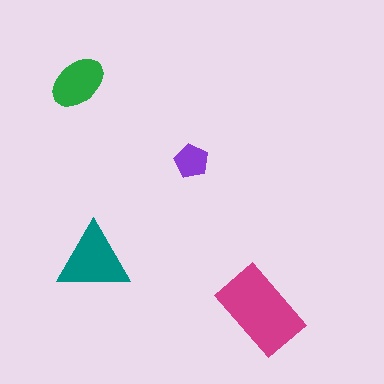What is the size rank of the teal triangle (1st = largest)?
2nd.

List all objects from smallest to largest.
The purple pentagon, the green ellipse, the teal triangle, the magenta rectangle.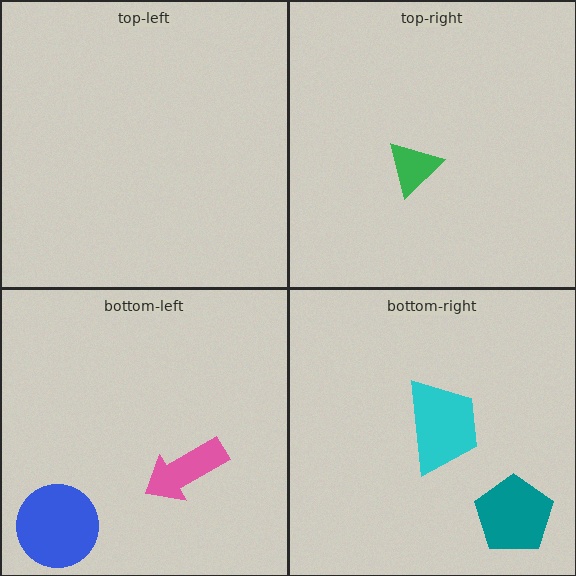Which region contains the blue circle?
The bottom-left region.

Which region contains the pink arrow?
The bottom-left region.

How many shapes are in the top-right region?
1.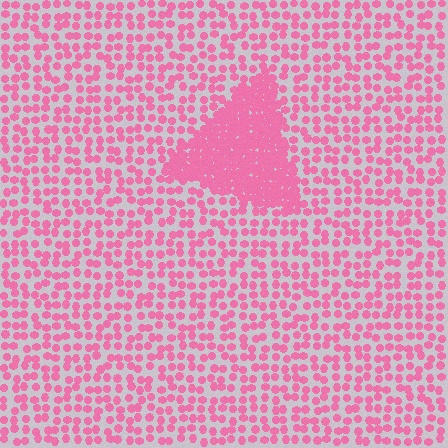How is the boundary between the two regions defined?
The boundary is defined by a change in element density (approximately 2.7x ratio). All elements are the same color, size, and shape.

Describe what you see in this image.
The image contains small pink elements arranged at two different densities. A triangle-shaped region is visible where the elements are more densely packed than the surrounding area.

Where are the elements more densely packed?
The elements are more densely packed inside the triangle boundary.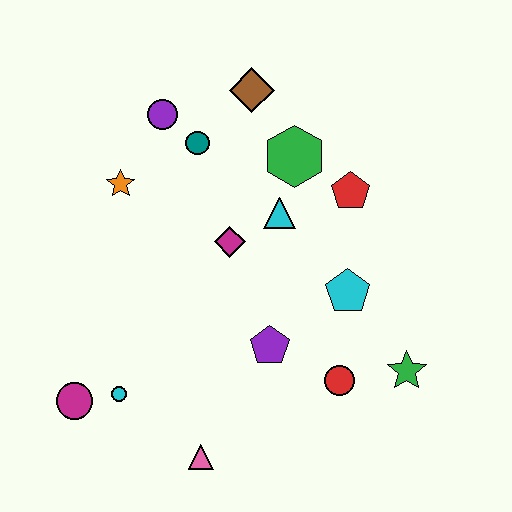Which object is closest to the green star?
The red circle is closest to the green star.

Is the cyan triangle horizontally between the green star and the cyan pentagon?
No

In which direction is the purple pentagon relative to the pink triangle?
The purple pentagon is above the pink triangle.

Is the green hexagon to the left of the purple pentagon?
No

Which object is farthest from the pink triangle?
The brown diamond is farthest from the pink triangle.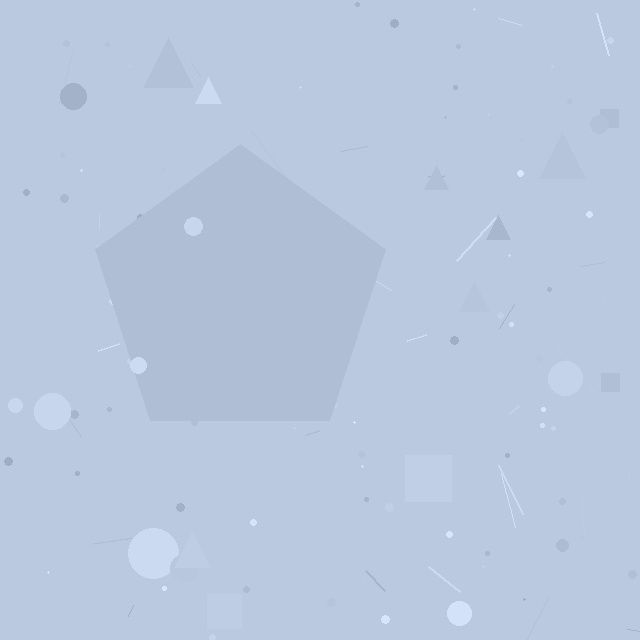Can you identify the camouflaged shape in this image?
The camouflaged shape is a pentagon.